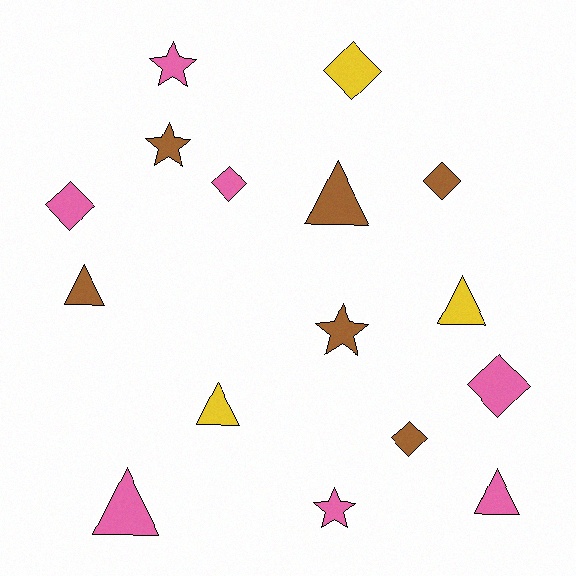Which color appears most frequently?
Pink, with 7 objects.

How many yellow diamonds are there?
There is 1 yellow diamond.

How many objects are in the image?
There are 16 objects.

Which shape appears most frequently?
Diamond, with 6 objects.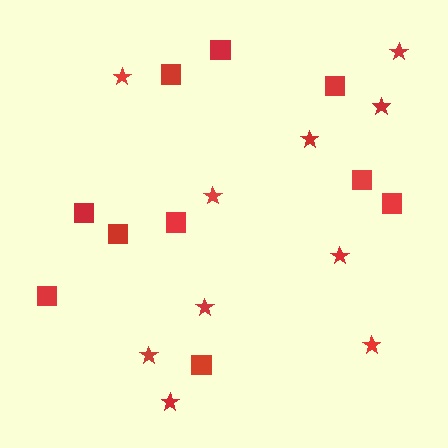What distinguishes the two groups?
There are 2 groups: one group of stars (10) and one group of squares (10).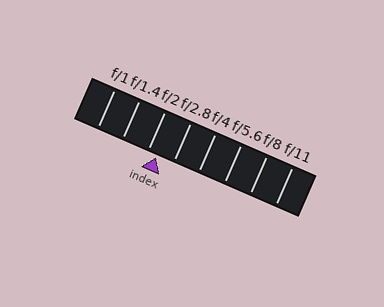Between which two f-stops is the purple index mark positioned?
The index mark is between f/2 and f/2.8.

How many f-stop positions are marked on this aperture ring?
There are 8 f-stop positions marked.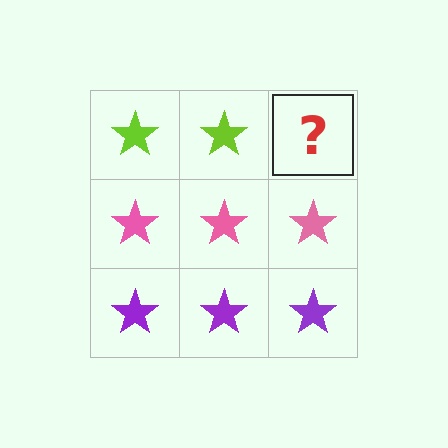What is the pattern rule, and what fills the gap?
The rule is that each row has a consistent color. The gap should be filled with a lime star.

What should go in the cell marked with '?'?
The missing cell should contain a lime star.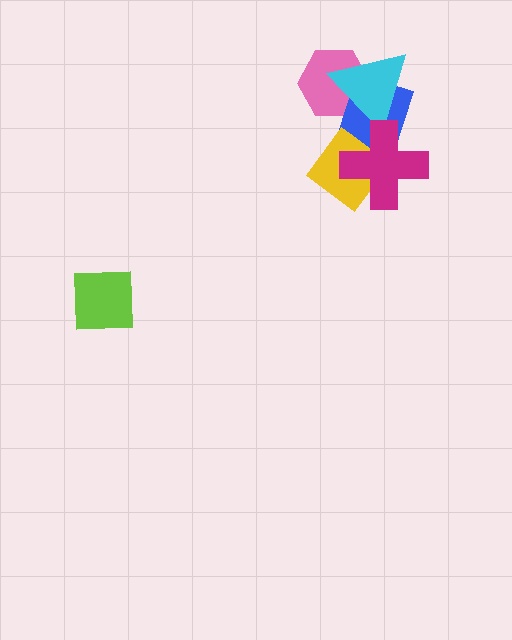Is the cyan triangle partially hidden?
Yes, it is partially covered by another shape.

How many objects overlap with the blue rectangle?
4 objects overlap with the blue rectangle.